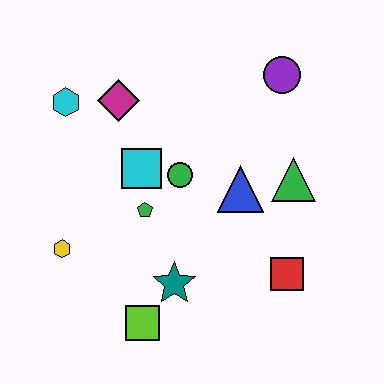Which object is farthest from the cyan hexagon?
The red square is farthest from the cyan hexagon.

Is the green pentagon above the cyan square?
No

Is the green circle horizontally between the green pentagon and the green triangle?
Yes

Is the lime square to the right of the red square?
No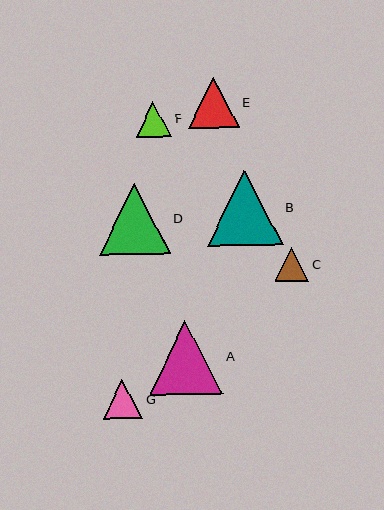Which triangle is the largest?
Triangle B is the largest with a size of approximately 75 pixels.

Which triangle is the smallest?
Triangle C is the smallest with a size of approximately 35 pixels.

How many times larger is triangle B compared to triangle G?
Triangle B is approximately 1.9 times the size of triangle G.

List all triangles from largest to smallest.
From largest to smallest: B, A, D, E, G, F, C.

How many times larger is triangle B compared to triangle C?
Triangle B is approximately 2.2 times the size of triangle C.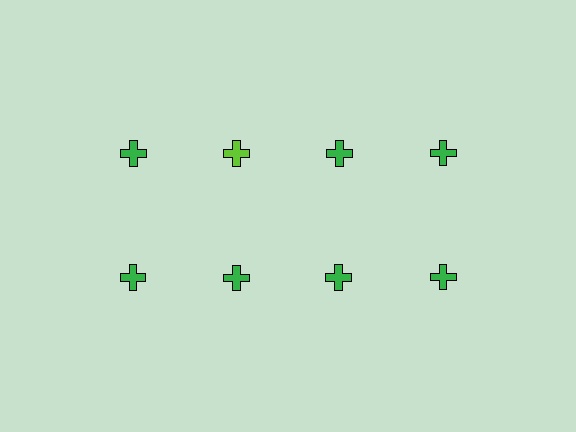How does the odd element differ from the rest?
It has a different color: lime instead of green.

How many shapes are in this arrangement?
There are 8 shapes arranged in a grid pattern.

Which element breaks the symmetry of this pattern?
The lime cross in the top row, second from left column breaks the symmetry. All other shapes are green crosses.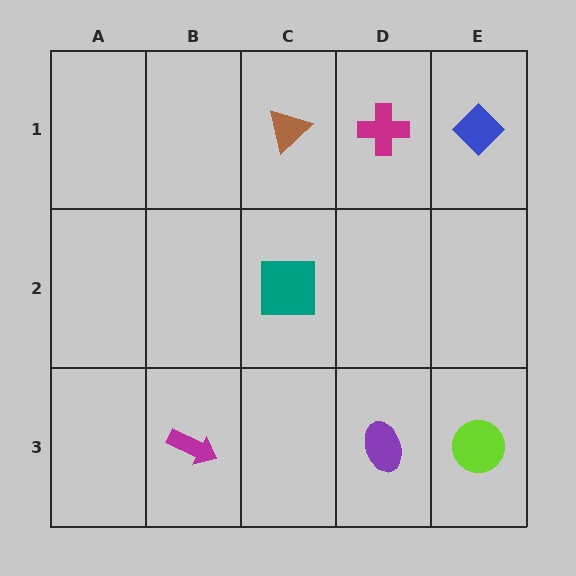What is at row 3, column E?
A lime circle.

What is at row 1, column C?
A brown triangle.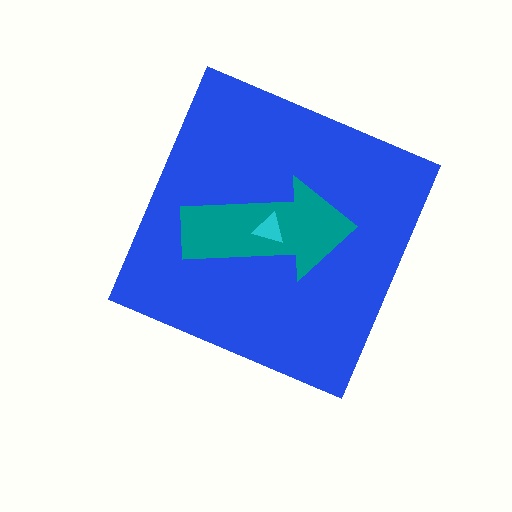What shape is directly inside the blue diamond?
The teal arrow.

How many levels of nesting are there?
3.